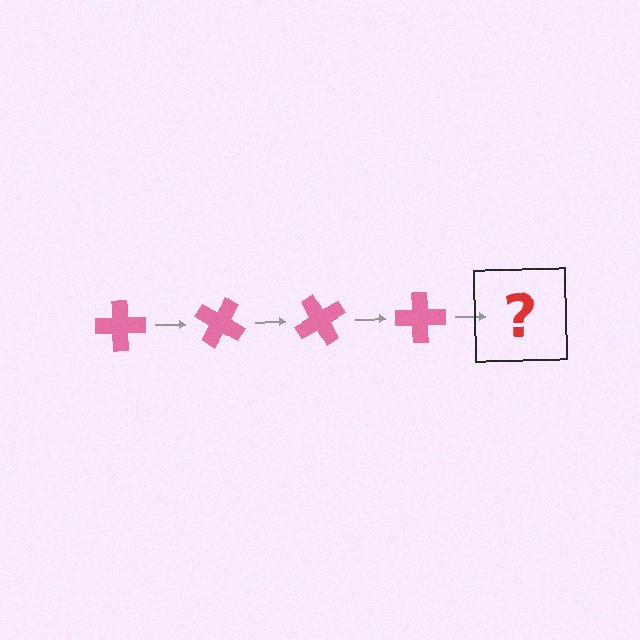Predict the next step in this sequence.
The next step is a pink cross rotated 120 degrees.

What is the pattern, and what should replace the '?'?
The pattern is that the cross rotates 30 degrees each step. The '?' should be a pink cross rotated 120 degrees.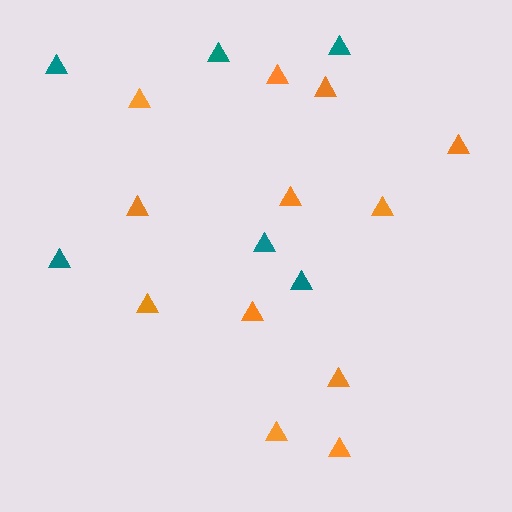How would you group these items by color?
There are 2 groups: one group of orange triangles (12) and one group of teal triangles (6).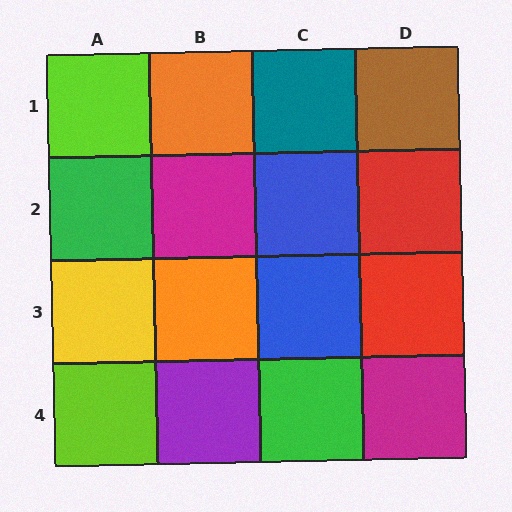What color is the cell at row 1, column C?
Teal.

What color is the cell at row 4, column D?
Magenta.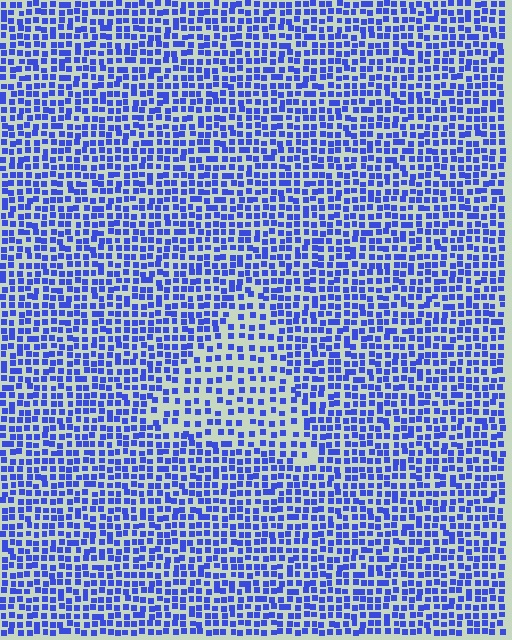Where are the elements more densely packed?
The elements are more densely packed outside the triangle boundary.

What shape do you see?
I see a triangle.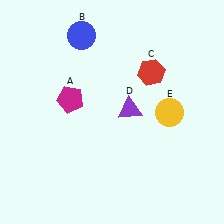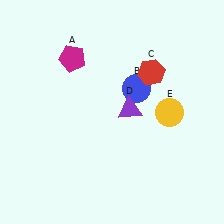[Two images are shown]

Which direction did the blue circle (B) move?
The blue circle (B) moved right.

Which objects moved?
The objects that moved are: the magenta pentagon (A), the blue circle (B).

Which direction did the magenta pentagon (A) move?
The magenta pentagon (A) moved up.